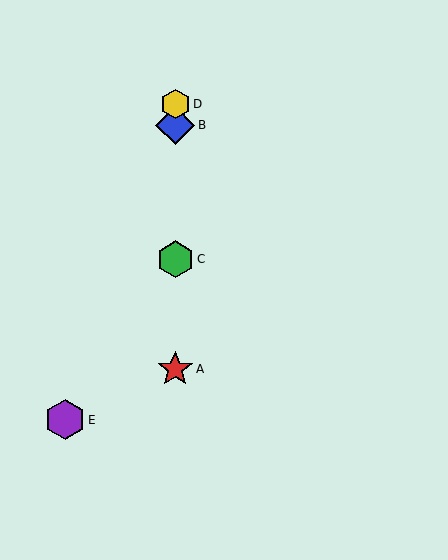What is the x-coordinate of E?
Object E is at x≈65.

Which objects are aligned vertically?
Objects A, B, C, D are aligned vertically.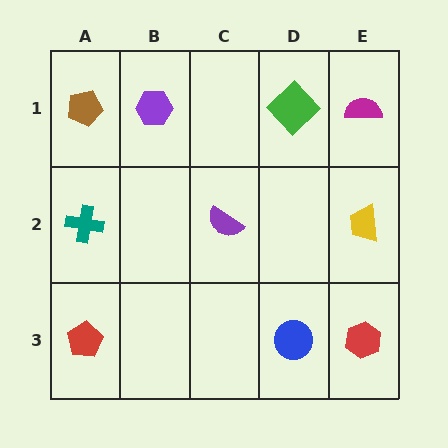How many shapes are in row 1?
4 shapes.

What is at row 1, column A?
A brown pentagon.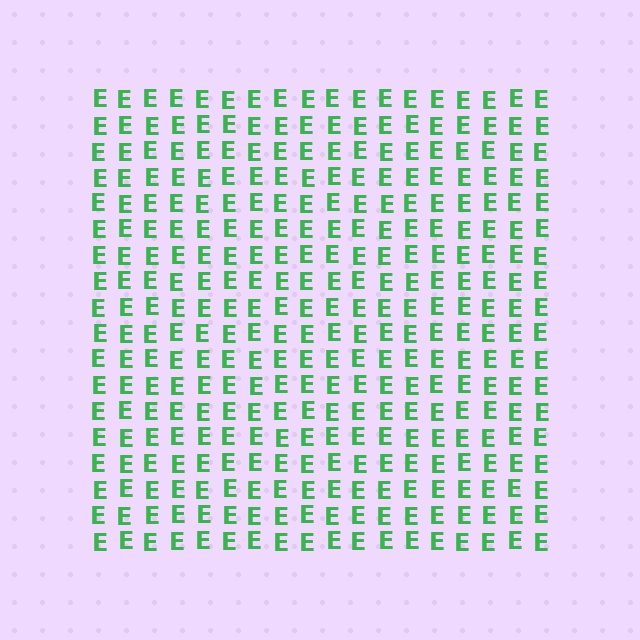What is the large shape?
The large shape is a square.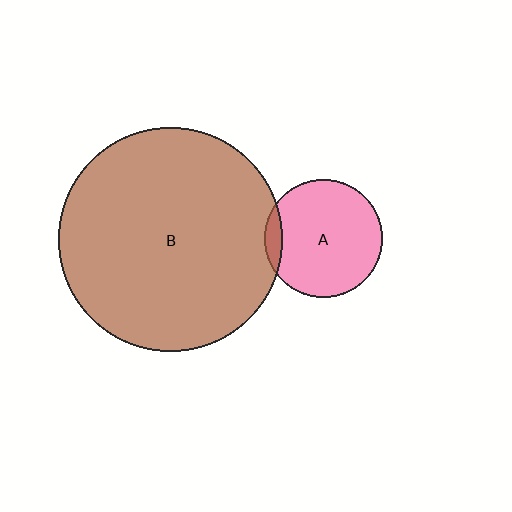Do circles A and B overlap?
Yes.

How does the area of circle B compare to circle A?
Approximately 3.6 times.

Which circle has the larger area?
Circle B (brown).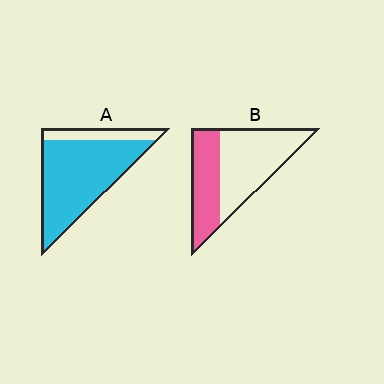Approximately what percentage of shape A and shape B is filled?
A is approximately 80% and B is approximately 40%.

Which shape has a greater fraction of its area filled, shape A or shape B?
Shape A.